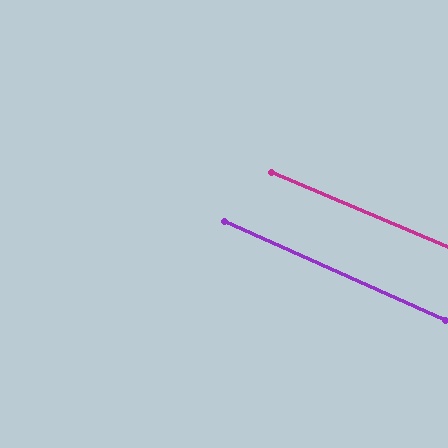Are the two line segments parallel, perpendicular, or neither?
Parallel — their directions differ by only 1.5°.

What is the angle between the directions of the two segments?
Approximately 2 degrees.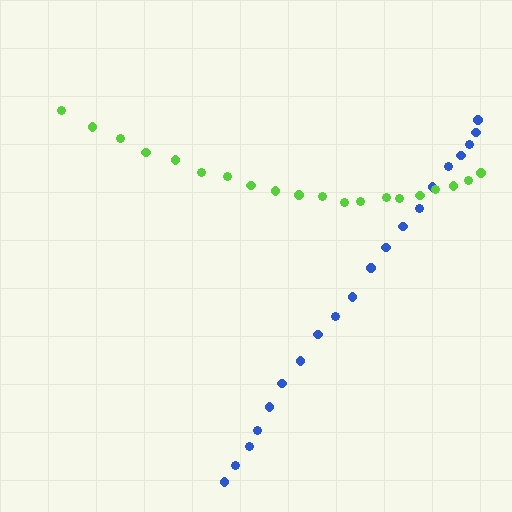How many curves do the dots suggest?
There are 2 distinct paths.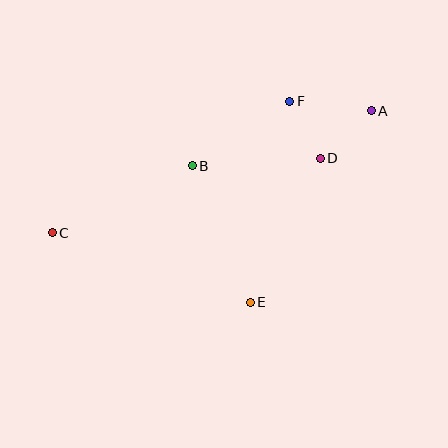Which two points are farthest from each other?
Points A and C are farthest from each other.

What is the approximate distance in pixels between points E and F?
The distance between E and F is approximately 205 pixels.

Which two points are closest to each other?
Points D and F are closest to each other.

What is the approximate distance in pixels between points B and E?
The distance between B and E is approximately 149 pixels.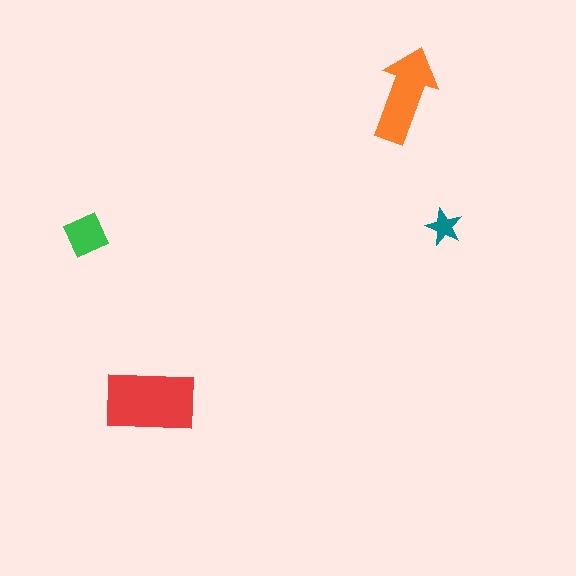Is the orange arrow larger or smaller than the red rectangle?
Smaller.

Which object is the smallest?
The teal star.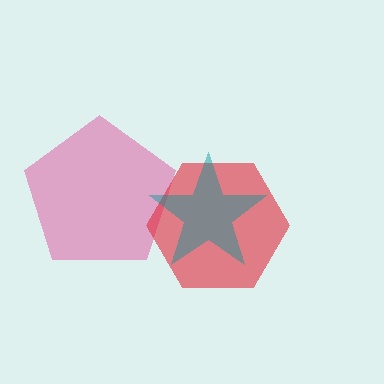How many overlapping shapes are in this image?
There are 3 overlapping shapes in the image.